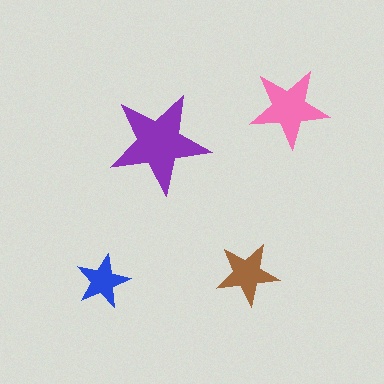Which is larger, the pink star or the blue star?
The pink one.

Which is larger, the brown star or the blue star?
The brown one.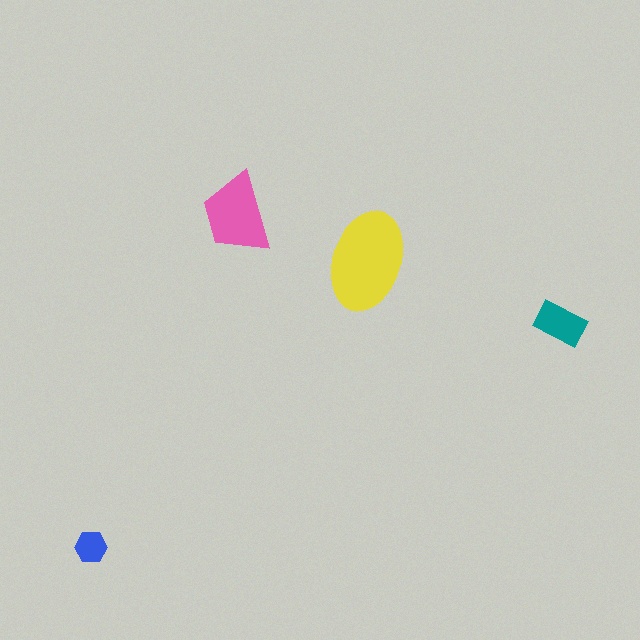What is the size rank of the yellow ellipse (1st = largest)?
1st.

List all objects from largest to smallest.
The yellow ellipse, the pink trapezoid, the teal rectangle, the blue hexagon.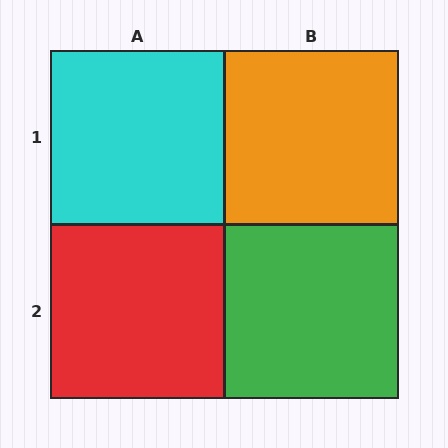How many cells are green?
1 cell is green.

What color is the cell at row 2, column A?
Red.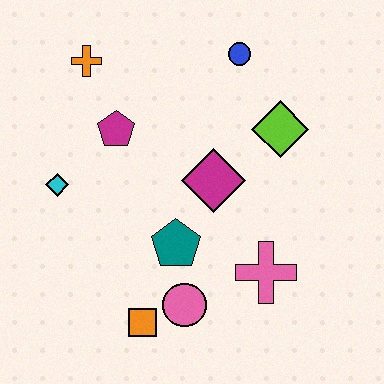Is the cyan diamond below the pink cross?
No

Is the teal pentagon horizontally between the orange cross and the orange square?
No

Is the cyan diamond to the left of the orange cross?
Yes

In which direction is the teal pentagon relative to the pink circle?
The teal pentagon is above the pink circle.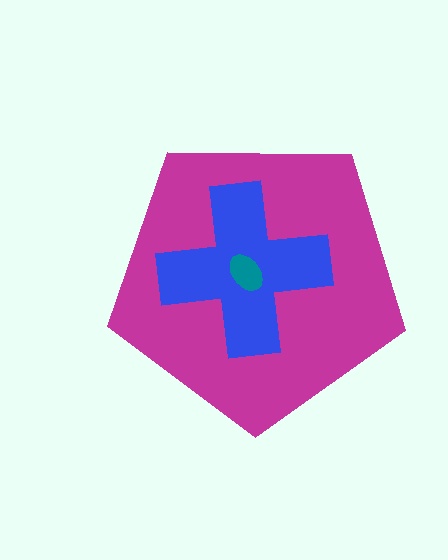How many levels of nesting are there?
3.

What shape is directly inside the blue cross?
The teal ellipse.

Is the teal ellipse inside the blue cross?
Yes.